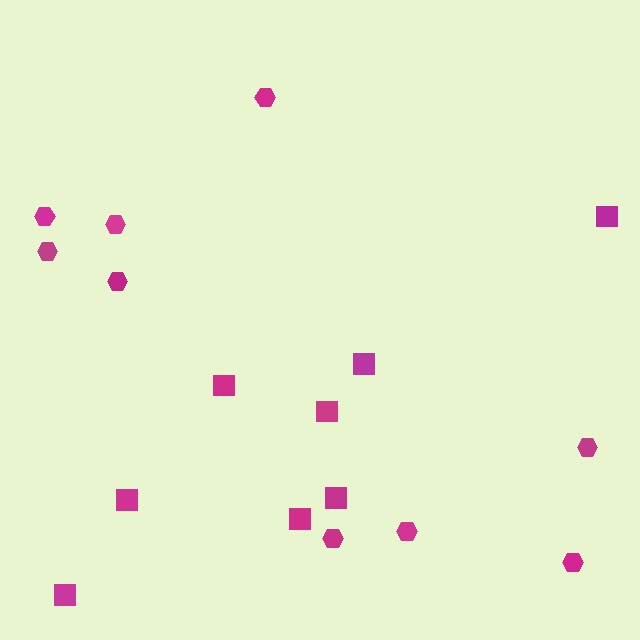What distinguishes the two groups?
There are 2 groups: one group of hexagons (9) and one group of squares (8).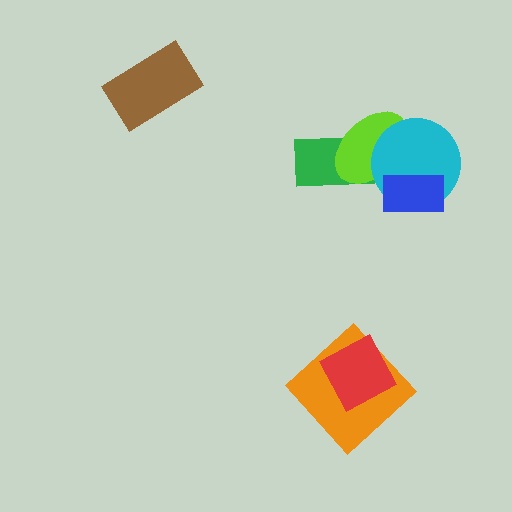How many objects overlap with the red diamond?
1 object overlaps with the red diamond.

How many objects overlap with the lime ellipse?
3 objects overlap with the lime ellipse.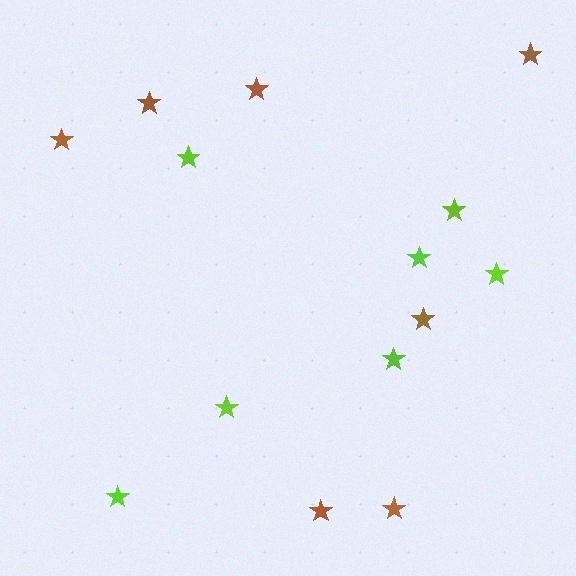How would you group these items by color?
There are 2 groups: one group of brown stars (7) and one group of lime stars (7).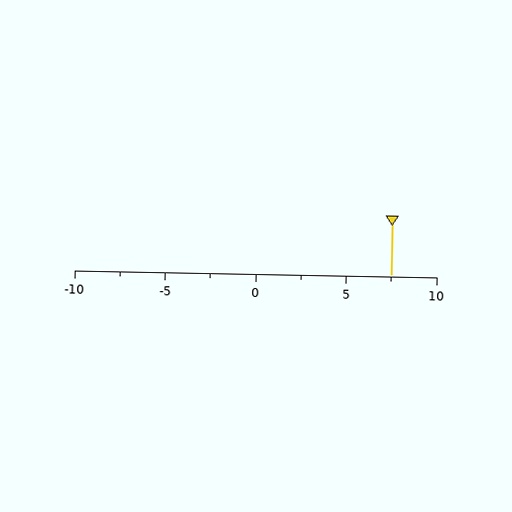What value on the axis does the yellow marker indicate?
The marker indicates approximately 7.5.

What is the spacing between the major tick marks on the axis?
The major ticks are spaced 5 apart.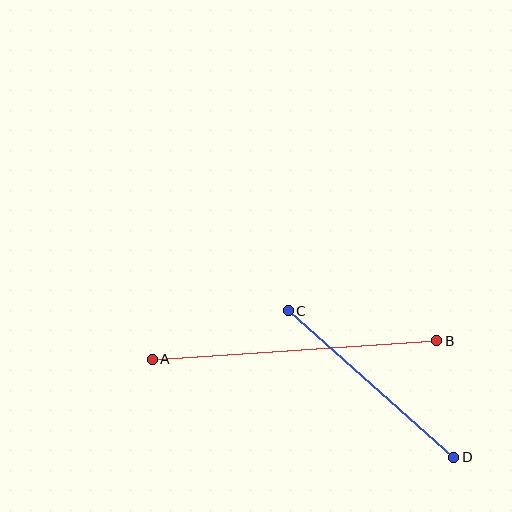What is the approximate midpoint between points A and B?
The midpoint is at approximately (294, 350) pixels.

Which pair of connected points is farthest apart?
Points A and B are farthest apart.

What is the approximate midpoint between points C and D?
The midpoint is at approximately (371, 384) pixels.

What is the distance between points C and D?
The distance is approximately 221 pixels.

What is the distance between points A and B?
The distance is approximately 285 pixels.